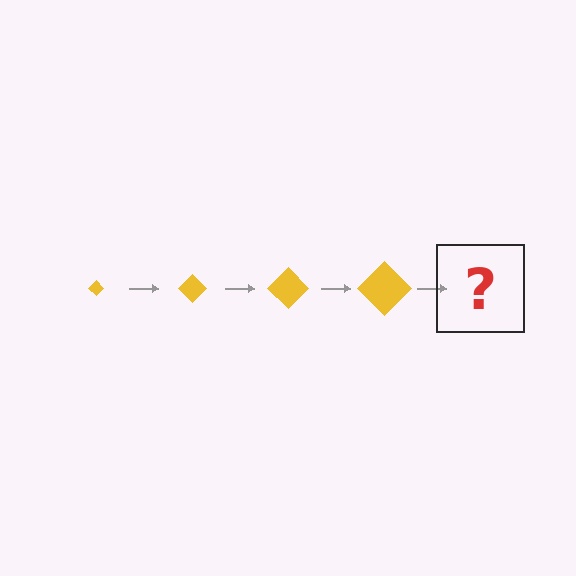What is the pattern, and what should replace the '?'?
The pattern is that the diamond gets progressively larger each step. The '?' should be a yellow diamond, larger than the previous one.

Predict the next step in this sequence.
The next step is a yellow diamond, larger than the previous one.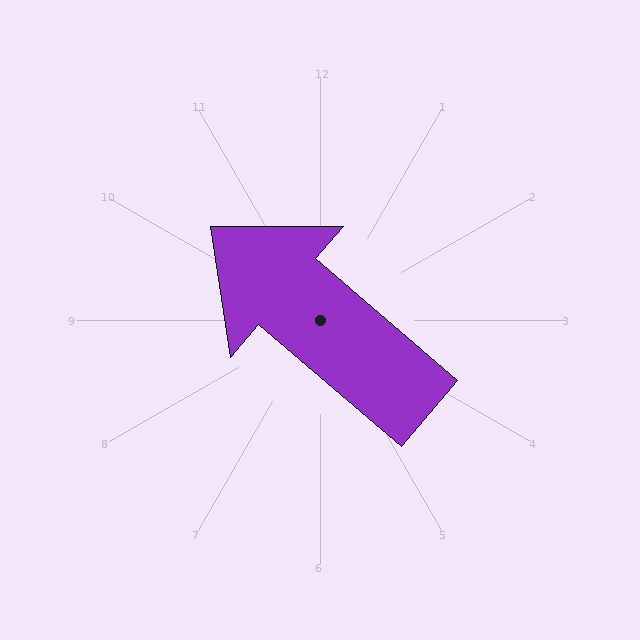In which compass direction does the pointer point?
Northwest.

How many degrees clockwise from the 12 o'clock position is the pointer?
Approximately 310 degrees.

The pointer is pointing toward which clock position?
Roughly 10 o'clock.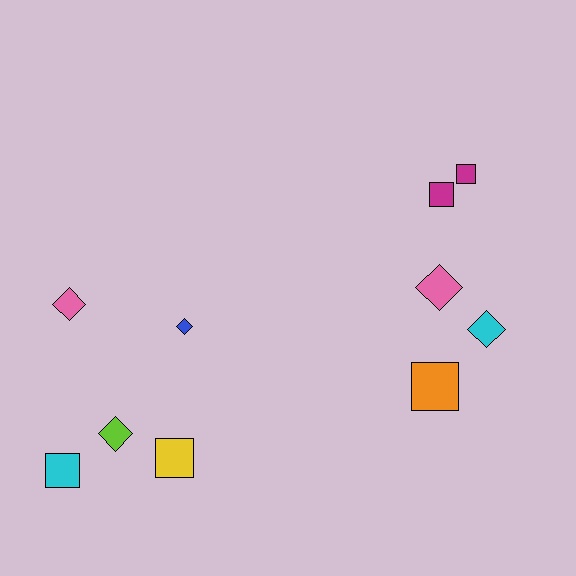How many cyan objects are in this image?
There are 2 cyan objects.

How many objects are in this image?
There are 10 objects.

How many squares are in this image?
There are 5 squares.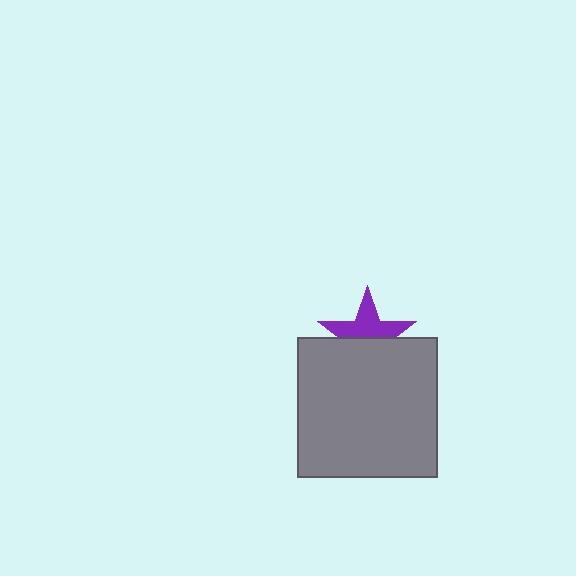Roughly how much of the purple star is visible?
About half of it is visible (roughly 54%).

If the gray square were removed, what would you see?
You would see the complete purple star.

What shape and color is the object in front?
The object in front is a gray square.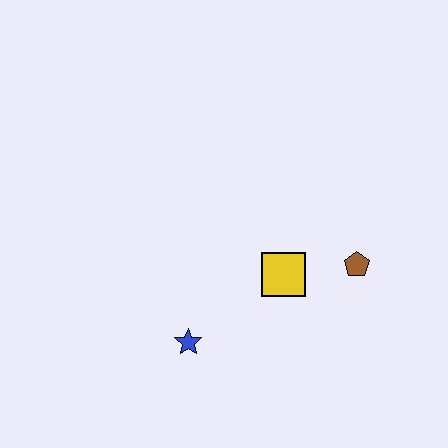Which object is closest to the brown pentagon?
The yellow square is closest to the brown pentagon.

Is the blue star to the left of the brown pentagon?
Yes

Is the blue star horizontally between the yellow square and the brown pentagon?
No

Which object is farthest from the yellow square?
The blue star is farthest from the yellow square.